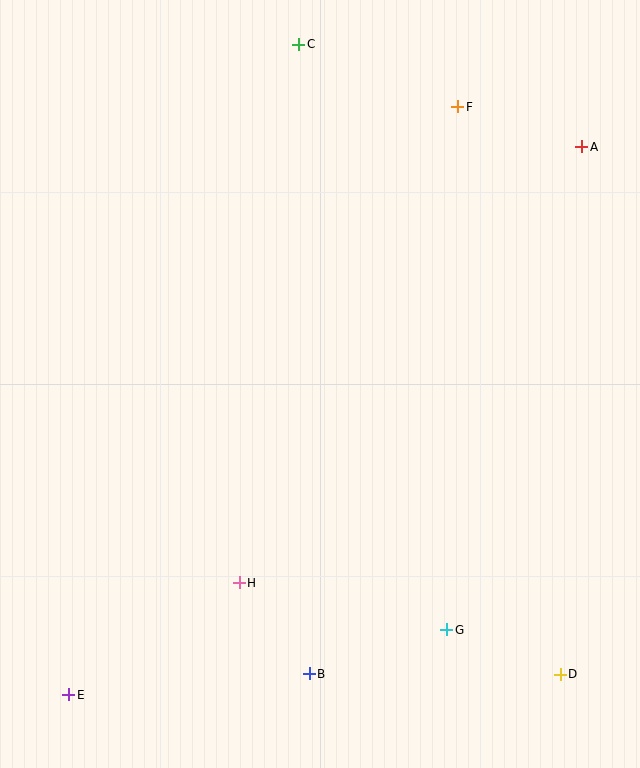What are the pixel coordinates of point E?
Point E is at (69, 695).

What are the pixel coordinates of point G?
Point G is at (447, 630).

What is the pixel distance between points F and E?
The distance between F and E is 705 pixels.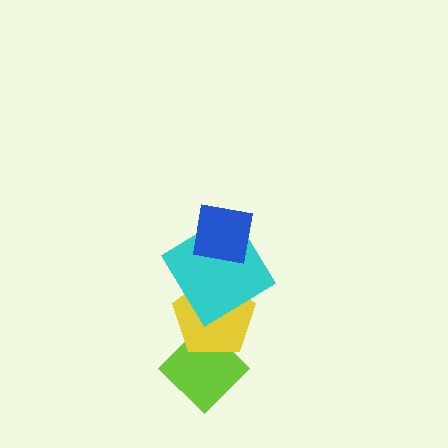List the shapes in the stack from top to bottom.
From top to bottom: the blue square, the cyan diamond, the yellow pentagon, the lime diamond.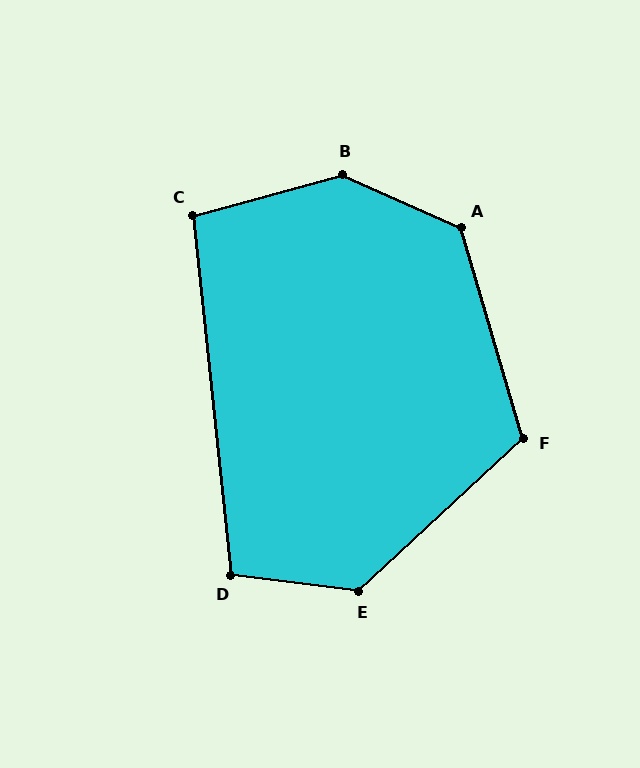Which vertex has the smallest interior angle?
C, at approximately 99 degrees.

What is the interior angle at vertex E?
Approximately 130 degrees (obtuse).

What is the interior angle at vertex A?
Approximately 131 degrees (obtuse).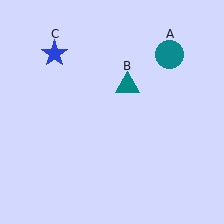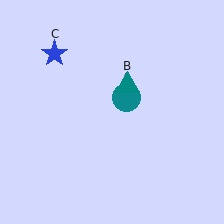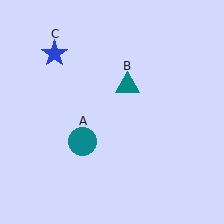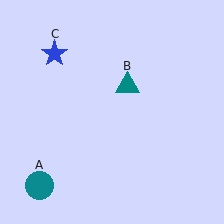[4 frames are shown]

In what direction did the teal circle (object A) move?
The teal circle (object A) moved down and to the left.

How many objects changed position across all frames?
1 object changed position: teal circle (object A).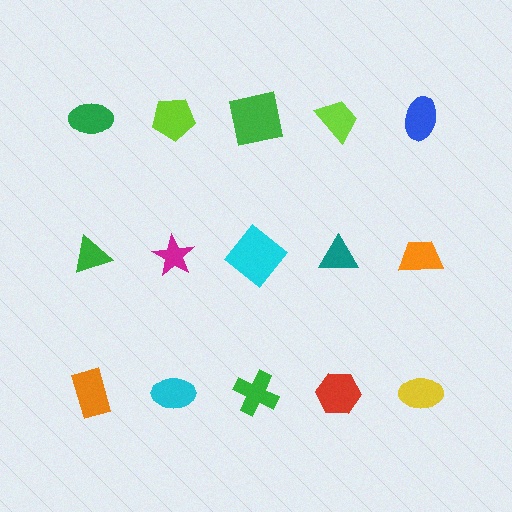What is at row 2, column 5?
An orange trapezoid.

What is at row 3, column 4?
A red hexagon.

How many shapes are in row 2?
5 shapes.